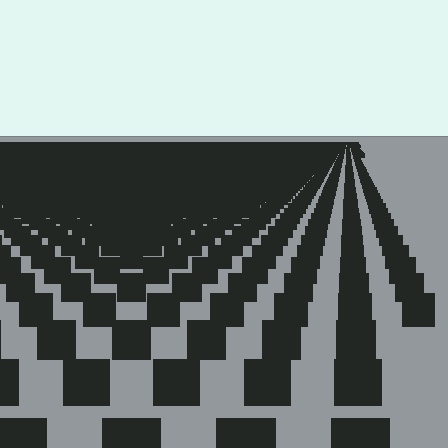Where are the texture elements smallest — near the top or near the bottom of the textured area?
Near the top.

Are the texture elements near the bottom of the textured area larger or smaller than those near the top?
Larger. Near the bottom, elements are closer to the viewer and appear at a bigger on-screen size.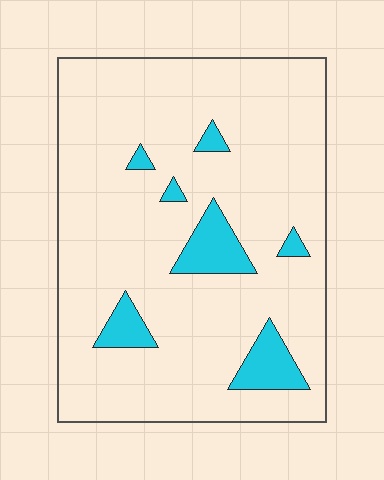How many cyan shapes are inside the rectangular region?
7.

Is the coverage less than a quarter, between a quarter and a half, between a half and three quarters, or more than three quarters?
Less than a quarter.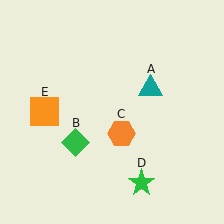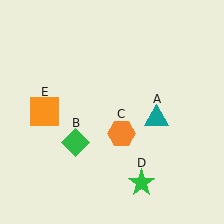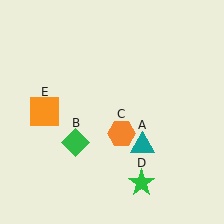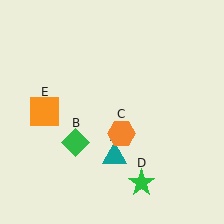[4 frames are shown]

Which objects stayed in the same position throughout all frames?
Green diamond (object B) and orange hexagon (object C) and green star (object D) and orange square (object E) remained stationary.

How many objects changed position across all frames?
1 object changed position: teal triangle (object A).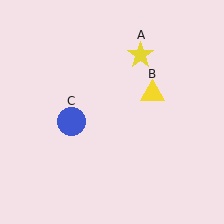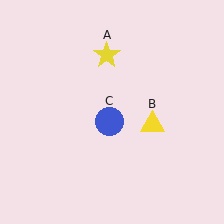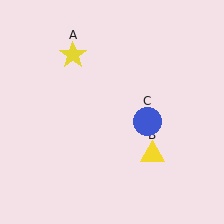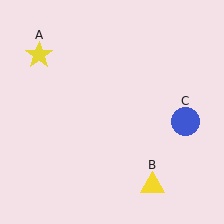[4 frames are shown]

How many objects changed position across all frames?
3 objects changed position: yellow star (object A), yellow triangle (object B), blue circle (object C).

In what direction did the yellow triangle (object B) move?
The yellow triangle (object B) moved down.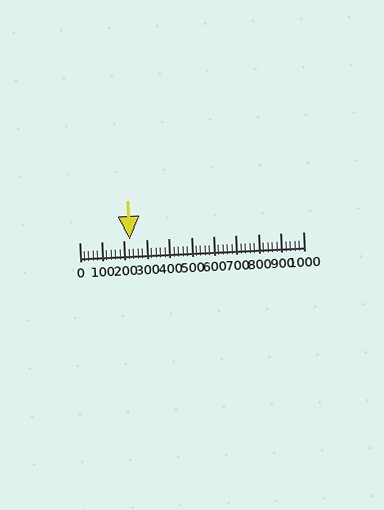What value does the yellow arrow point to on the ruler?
The yellow arrow points to approximately 226.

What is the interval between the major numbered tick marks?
The major tick marks are spaced 100 units apart.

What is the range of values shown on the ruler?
The ruler shows values from 0 to 1000.